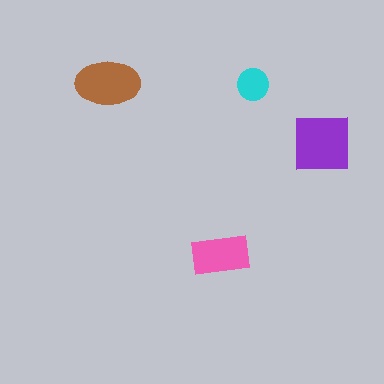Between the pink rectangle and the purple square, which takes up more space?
The purple square.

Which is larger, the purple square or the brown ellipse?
The purple square.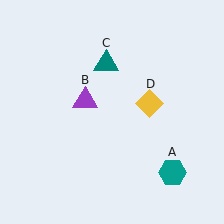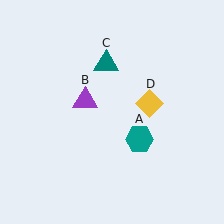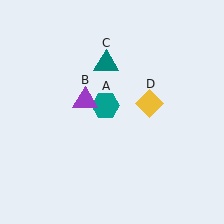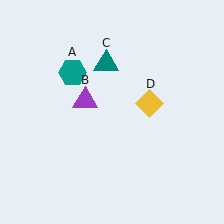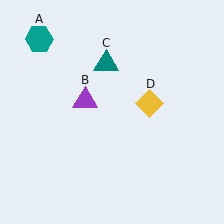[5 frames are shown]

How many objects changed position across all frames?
1 object changed position: teal hexagon (object A).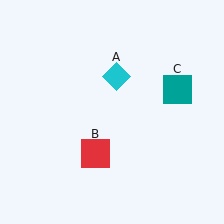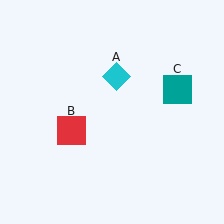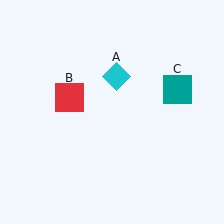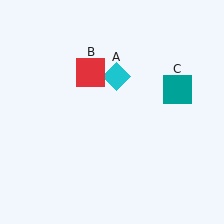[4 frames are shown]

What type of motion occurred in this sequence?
The red square (object B) rotated clockwise around the center of the scene.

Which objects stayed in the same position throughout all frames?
Cyan diamond (object A) and teal square (object C) remained stationary.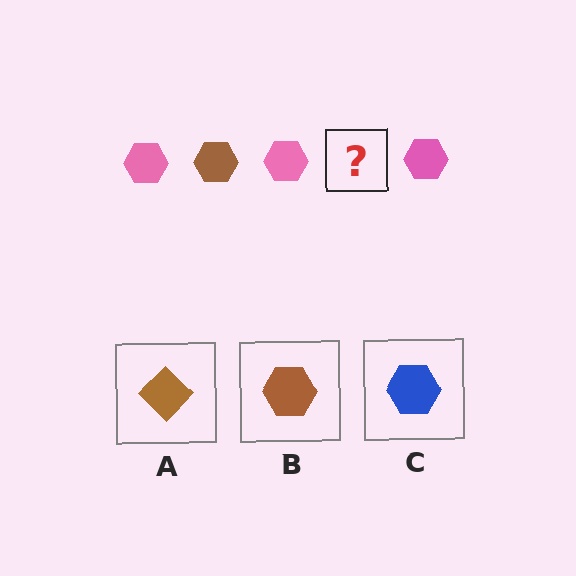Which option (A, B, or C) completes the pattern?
B.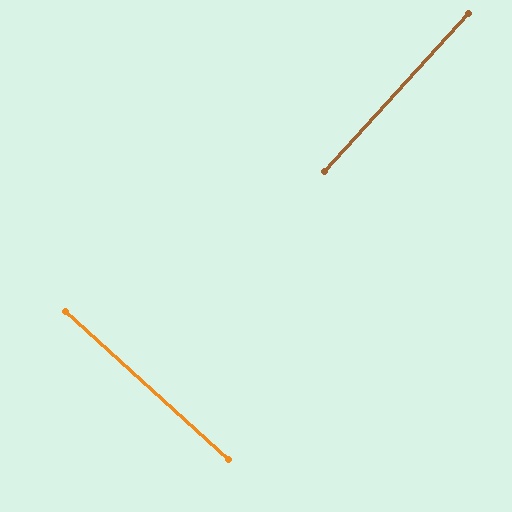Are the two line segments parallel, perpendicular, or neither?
Perpendicular — they meet at approximately 90°.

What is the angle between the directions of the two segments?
Approximately 90 degrees.